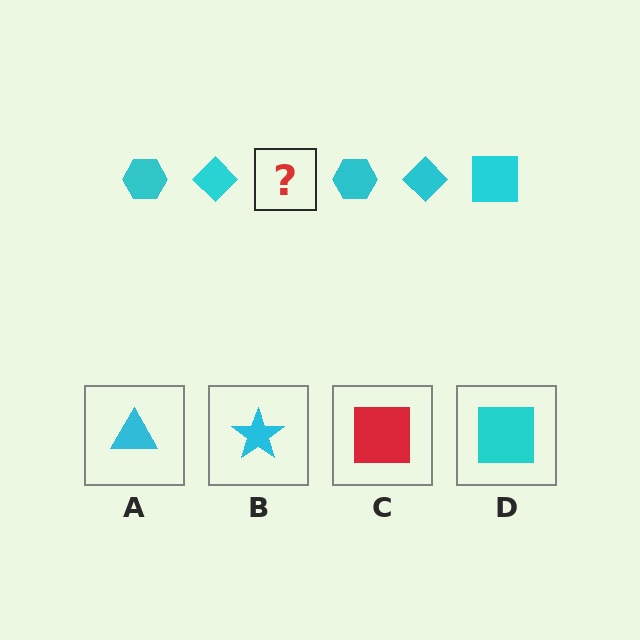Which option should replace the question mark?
Option D.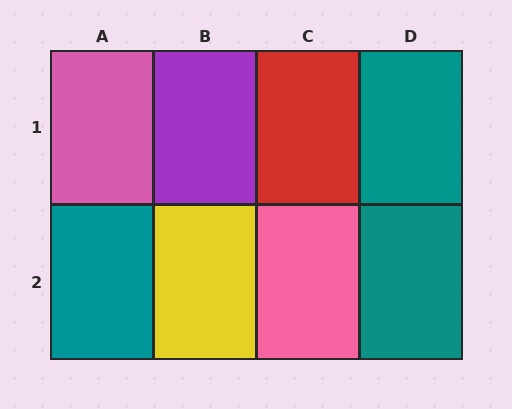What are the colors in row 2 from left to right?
Teal, yellow, pink, teal.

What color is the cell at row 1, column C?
Red.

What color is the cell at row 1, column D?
Teal.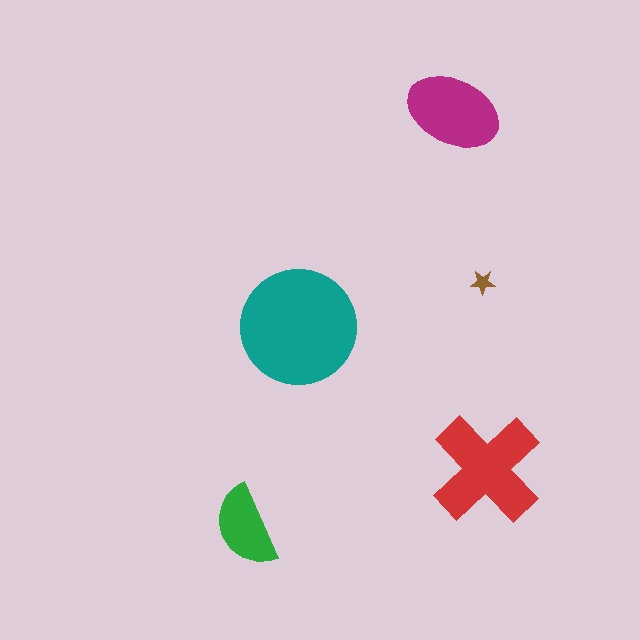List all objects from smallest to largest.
The brown star, the green semicircle, the magenta ellipse, the red cross, the teal circle.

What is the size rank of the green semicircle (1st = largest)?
4th.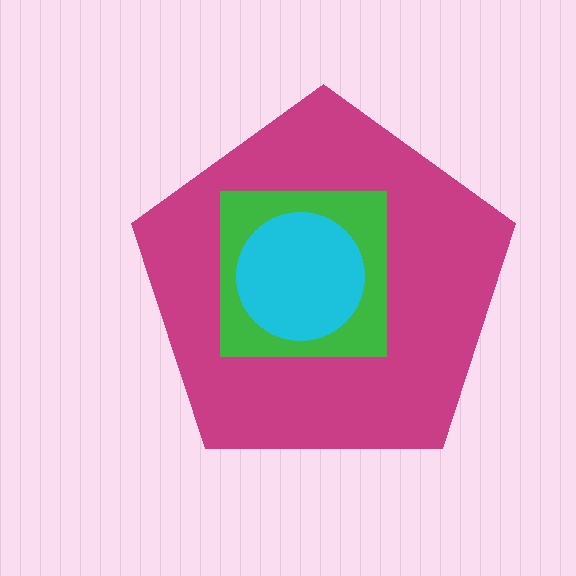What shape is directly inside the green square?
The cyan circle.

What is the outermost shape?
The magenta pentagon.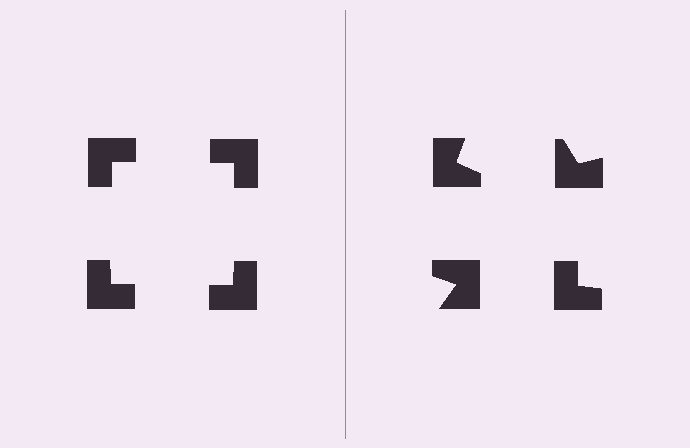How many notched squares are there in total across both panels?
8 — 4 on each side.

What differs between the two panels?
The notched squares are positioned identically on both sides; only the wedge orientations differ. On the left they align to a square; on the right they are misaligned.